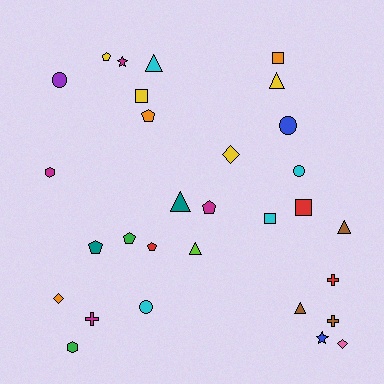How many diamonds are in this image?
There are 3 diamonds.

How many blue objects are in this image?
There are 2 blue objects.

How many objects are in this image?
There are 30 objects.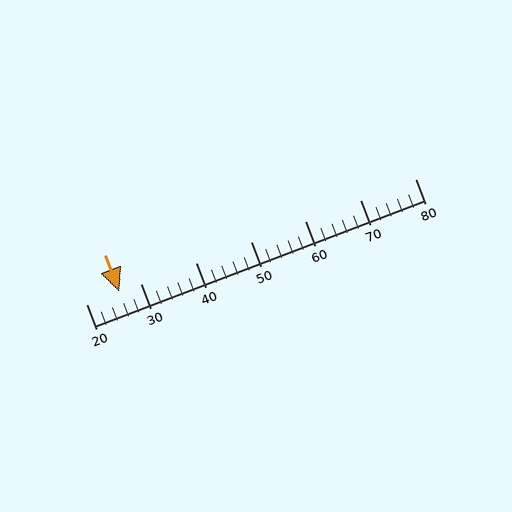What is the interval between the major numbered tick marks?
The major tick marks are spaced 10 units apart.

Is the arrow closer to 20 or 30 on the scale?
The arrow is closer to 30.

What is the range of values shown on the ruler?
The ruler shows values from 20 to 80.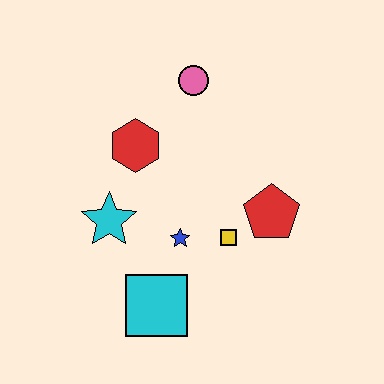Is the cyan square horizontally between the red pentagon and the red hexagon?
Yes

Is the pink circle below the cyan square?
No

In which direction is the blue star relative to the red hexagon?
The blue star is below the red hexagon.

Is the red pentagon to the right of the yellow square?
Yes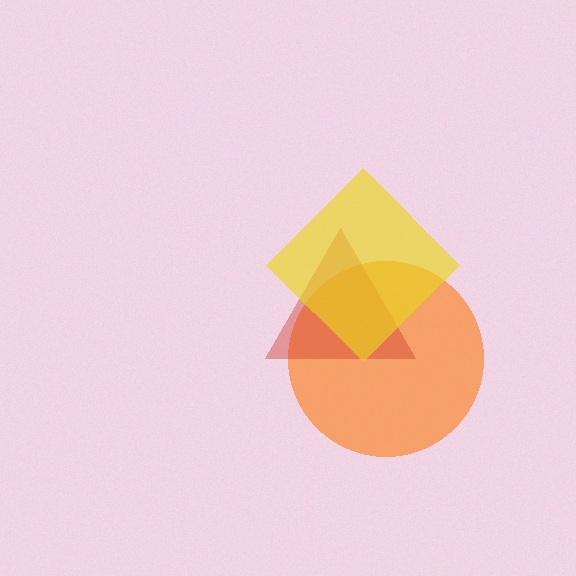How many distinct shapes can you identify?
There are 3 distinct shapes: an orange circle, a red triangle, a yellow diamond.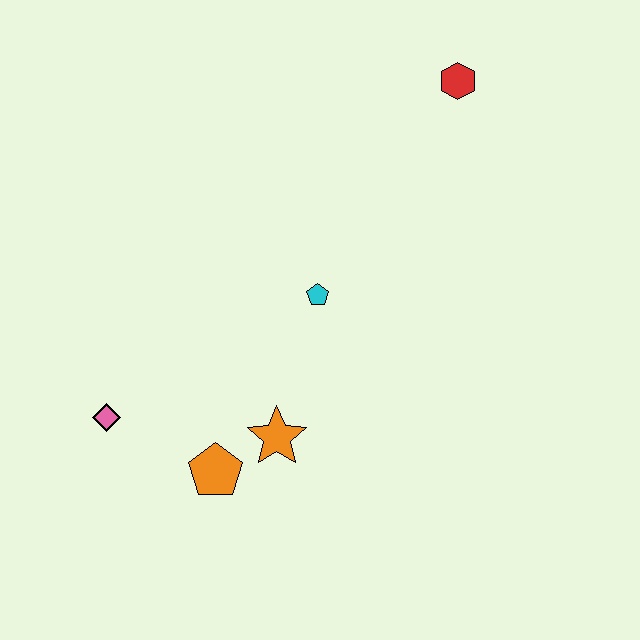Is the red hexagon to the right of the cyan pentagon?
Yes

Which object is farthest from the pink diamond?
The red hexagon is farthest from the pink diamond.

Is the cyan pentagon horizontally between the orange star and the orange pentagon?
No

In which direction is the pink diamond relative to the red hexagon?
The pink diamond is to the left of the red hexagon.